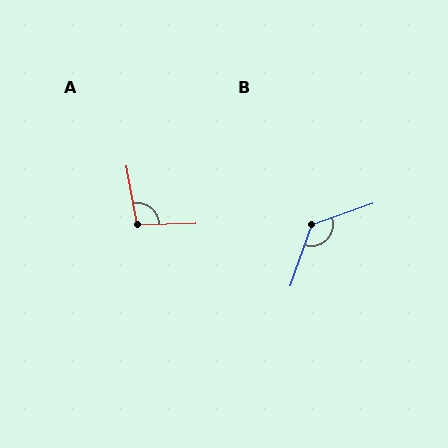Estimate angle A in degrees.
Approximately 99 degrees.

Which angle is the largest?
B, at approximately 129 degrees.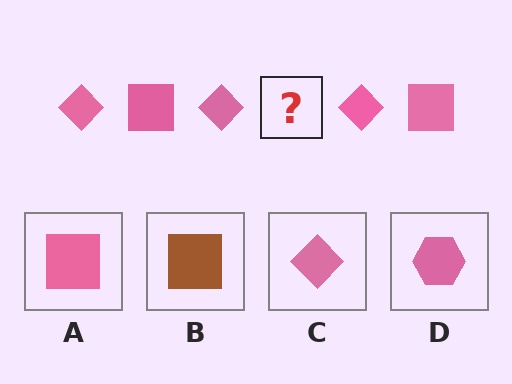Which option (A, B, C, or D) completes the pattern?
A.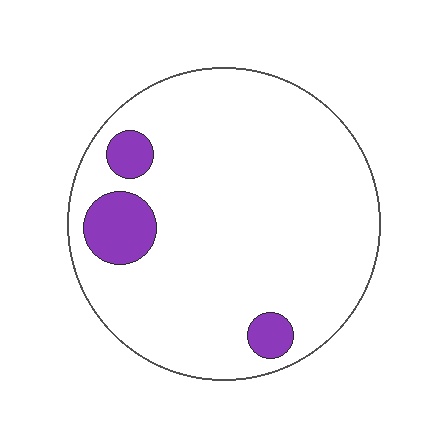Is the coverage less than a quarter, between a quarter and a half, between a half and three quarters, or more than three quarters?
Less than a quarter.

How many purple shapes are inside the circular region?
3.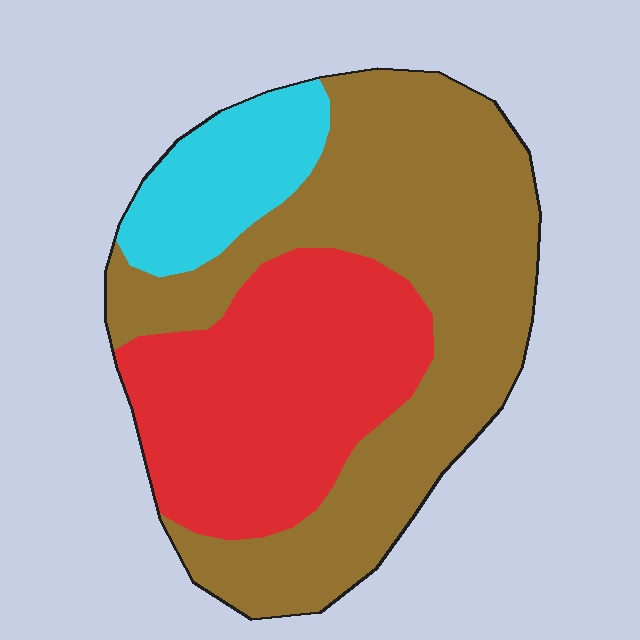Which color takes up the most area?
Brown, at roughly 50%.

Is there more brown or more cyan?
Brown.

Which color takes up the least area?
Cyan, at roughly 15%.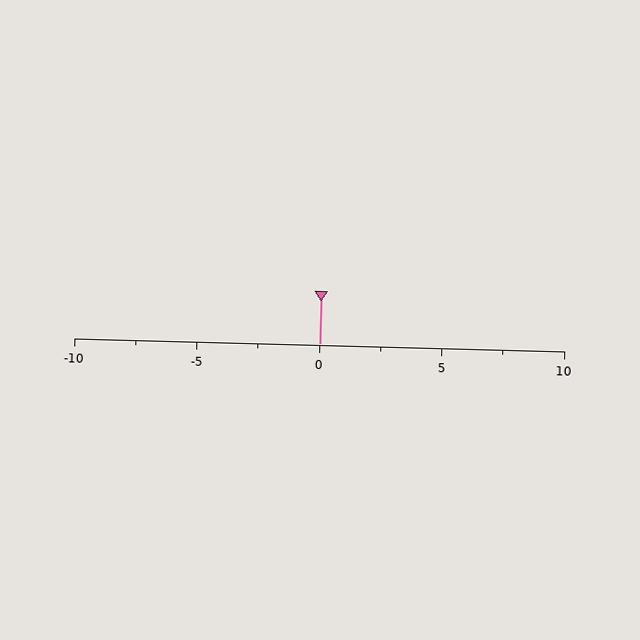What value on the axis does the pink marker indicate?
The marker indicates approximately 0.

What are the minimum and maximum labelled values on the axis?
The axis runs from -10 to 10.